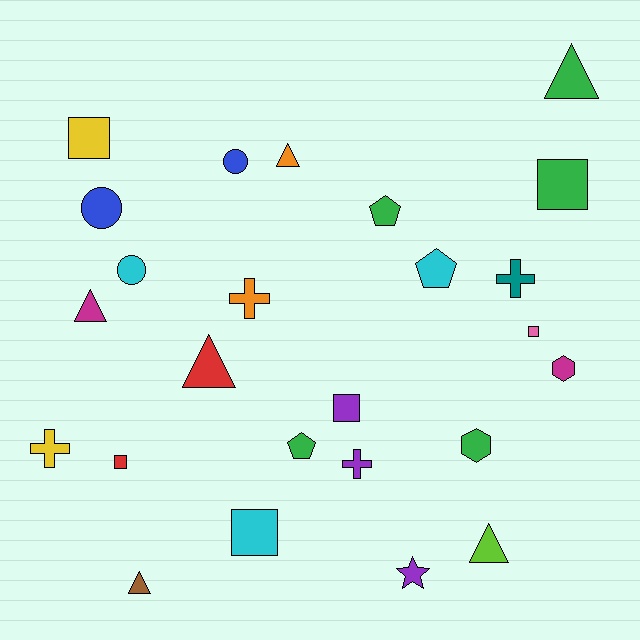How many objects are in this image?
There are 25 objects.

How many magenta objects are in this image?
There are 2 magenta objects.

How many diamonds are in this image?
There are no diamonds.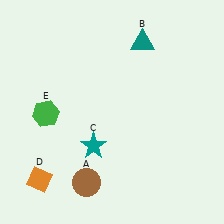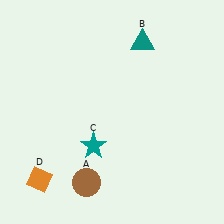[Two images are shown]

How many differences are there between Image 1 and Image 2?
There is 1 difference between the two images.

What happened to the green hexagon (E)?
The green hexagon (E) was removed in Image 2. It was in the bottom-left area of Image 1.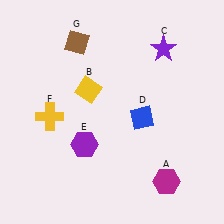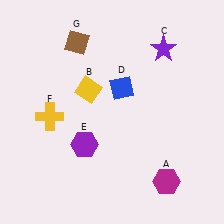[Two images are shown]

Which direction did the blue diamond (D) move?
The blue diamond (D) moved up.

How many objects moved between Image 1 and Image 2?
1 object moved between the two images.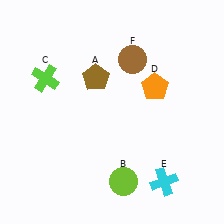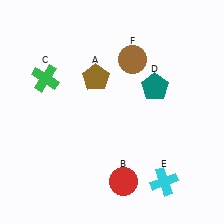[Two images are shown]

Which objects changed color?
B changed from lime to red. C changed from lime to green. D changed from orange to teal.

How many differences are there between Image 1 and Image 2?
There are 3 differences between the two images.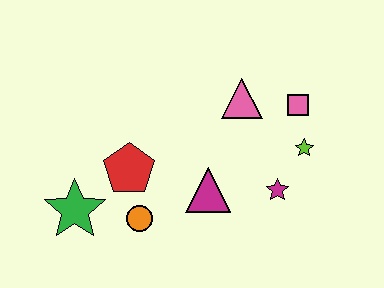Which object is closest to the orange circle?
The red pentagon is closest to the orange circle.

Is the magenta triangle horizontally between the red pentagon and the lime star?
Yes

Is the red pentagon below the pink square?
Yes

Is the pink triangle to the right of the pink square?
No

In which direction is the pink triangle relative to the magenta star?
The pink triangle is above the magenta star.